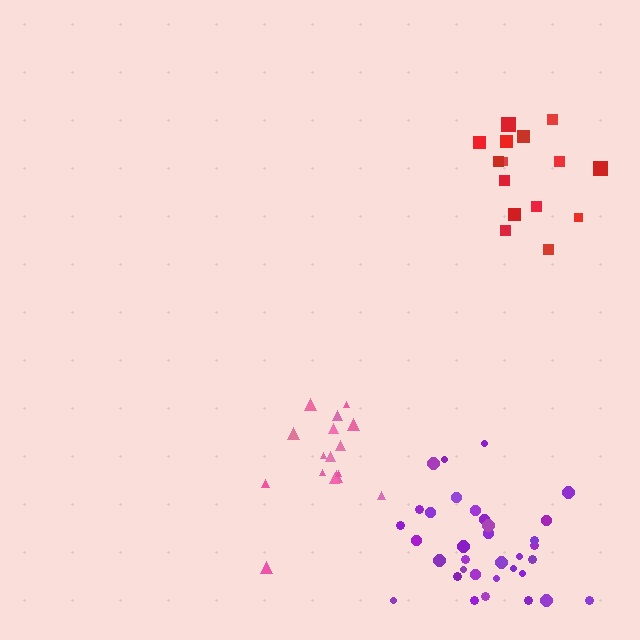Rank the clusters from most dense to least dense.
purple, pink, red.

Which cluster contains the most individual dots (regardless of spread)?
Purple (35).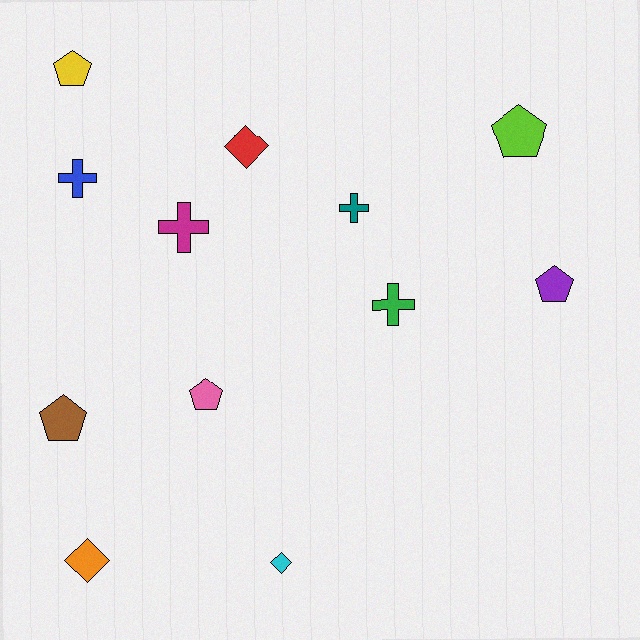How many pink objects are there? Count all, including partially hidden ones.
There is 1 pink object.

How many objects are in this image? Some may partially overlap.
There are 12 objects.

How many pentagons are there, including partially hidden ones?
There are 5 pentagons.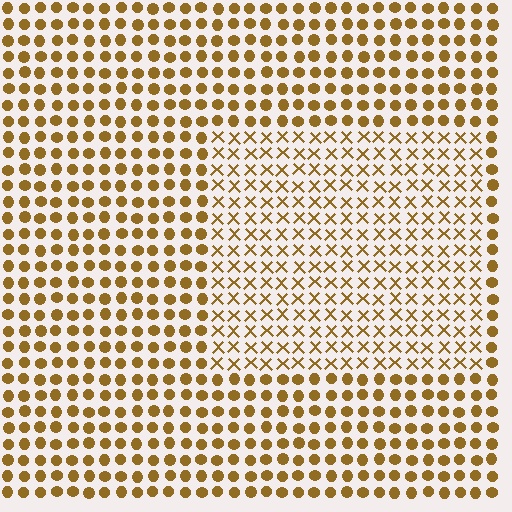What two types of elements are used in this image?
The image uses X marks inside the rectangle region and circles outside it.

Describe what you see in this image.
The image is filled with small brown elements arranged in a uniform grid. A rectangle-shaped region contains X marks, while the surrounding area contains circles. The boundary is defined purely by the change in element shape.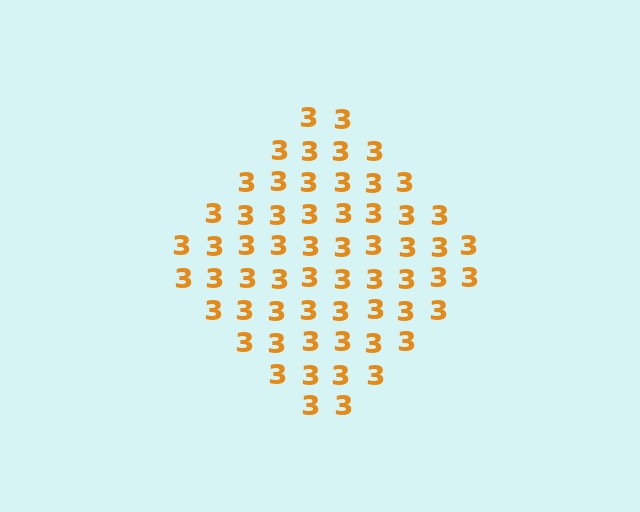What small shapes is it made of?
It is made of small digit 3's.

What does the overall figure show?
The overall figure shows a diamond.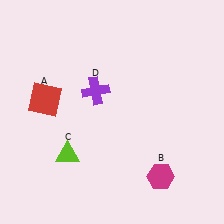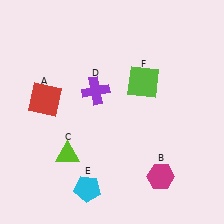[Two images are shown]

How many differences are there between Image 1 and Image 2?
There are 2 differences between the two images.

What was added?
A cyan pentagon (E), a lime square (F) were added in Image 2.